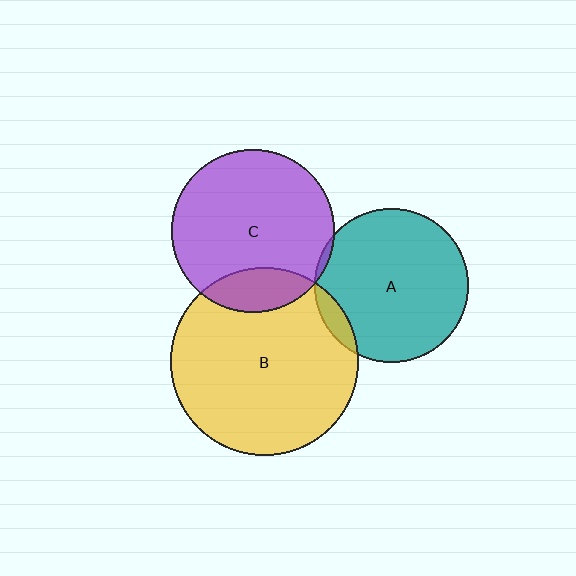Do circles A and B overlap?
Yes.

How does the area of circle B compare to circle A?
Approximately 1.5 times.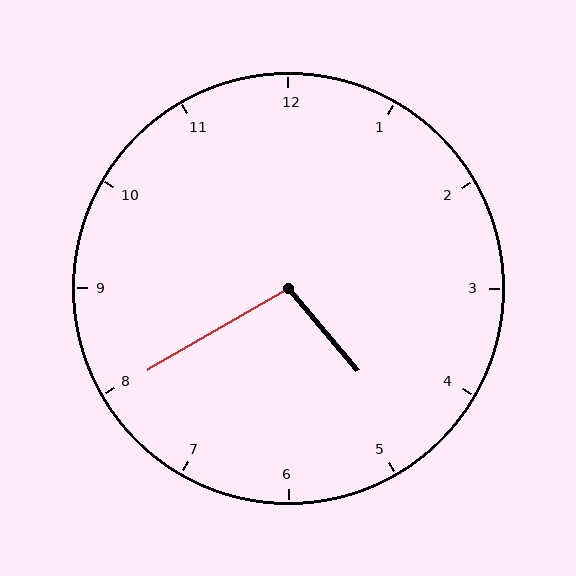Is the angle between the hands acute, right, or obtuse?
It is obtuse.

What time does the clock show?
4:40.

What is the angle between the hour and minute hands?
Approximately 100 degrees.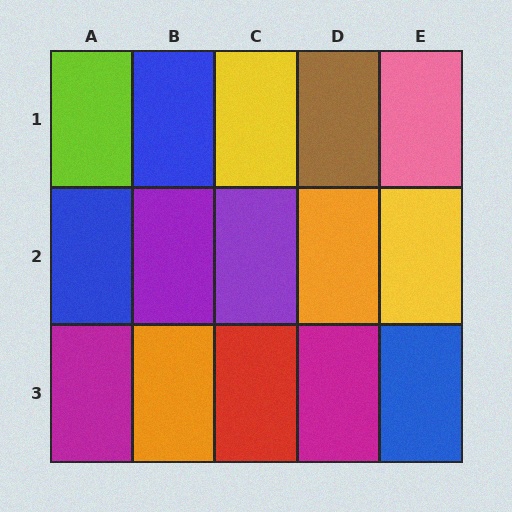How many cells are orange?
2 cells are orange.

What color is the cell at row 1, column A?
Lime.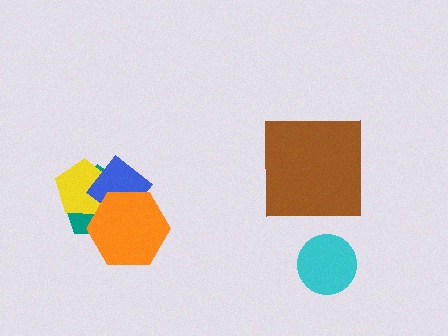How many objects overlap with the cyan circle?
0 objects overlap with the cyan circle.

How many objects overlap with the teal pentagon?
3 objects overlap with the teal pentagon.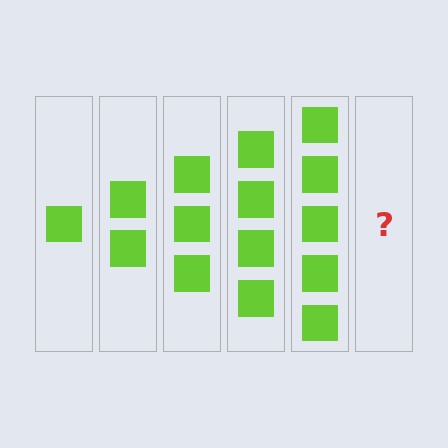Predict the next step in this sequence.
The next step is 6 squares.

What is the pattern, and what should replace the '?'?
The pattern is that each step adds one more square. The '?' should be 6 squares.